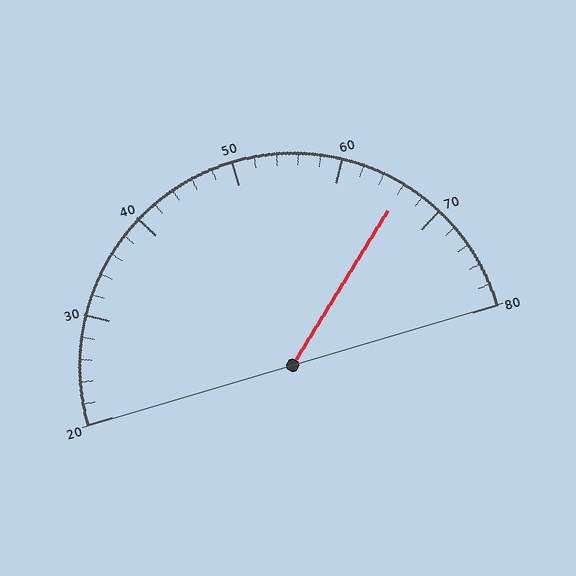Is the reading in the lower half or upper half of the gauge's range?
The reading is in the upper half of the range (20 to 80).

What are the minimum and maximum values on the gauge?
The gauge ranges from 20 to 80.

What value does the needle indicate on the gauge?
The needle indicates approximately 66.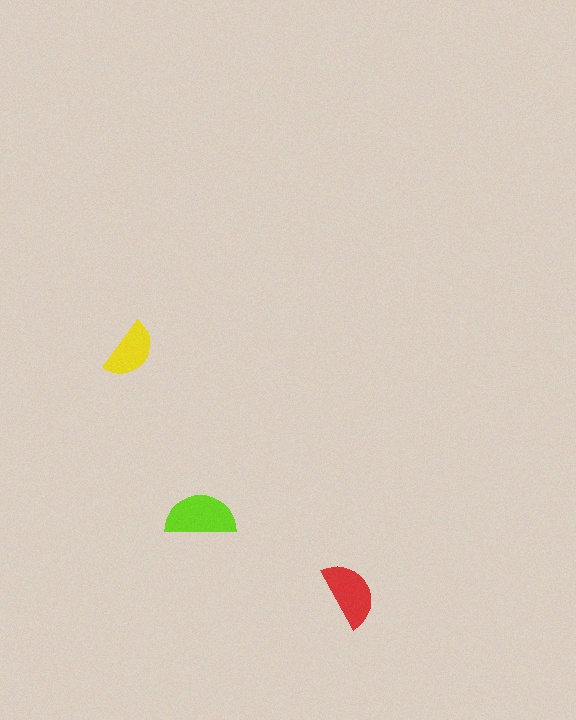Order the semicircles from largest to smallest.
the lime one, the red one, the yellow one.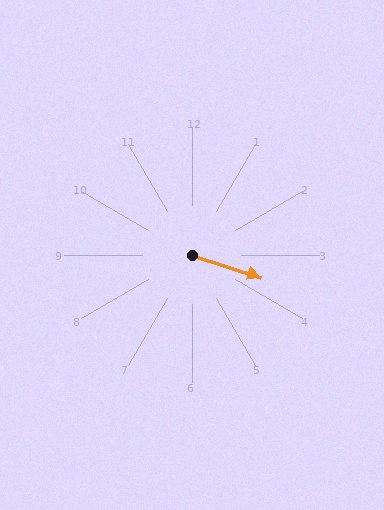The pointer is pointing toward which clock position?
Roughly 4 o'clock.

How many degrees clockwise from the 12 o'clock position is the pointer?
Approximately 108 degrees.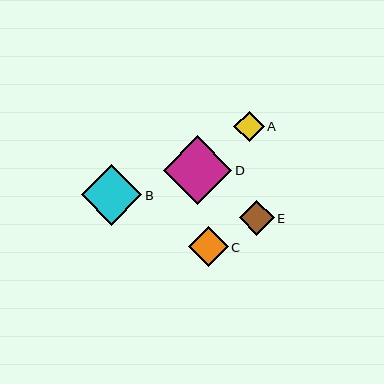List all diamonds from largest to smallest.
From largest to smallest: D, B, C, E, A.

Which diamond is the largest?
Diamond D is the largest with a size of approximately 69 pixels.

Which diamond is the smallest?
Diamond A is the smallest with a size of approximately 30 pixels.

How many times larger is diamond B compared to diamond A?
Diamond B is approximately 2.0 times the size of diamond A.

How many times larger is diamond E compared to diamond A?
Diamond E is approximately 1.2 times the size of diamond A.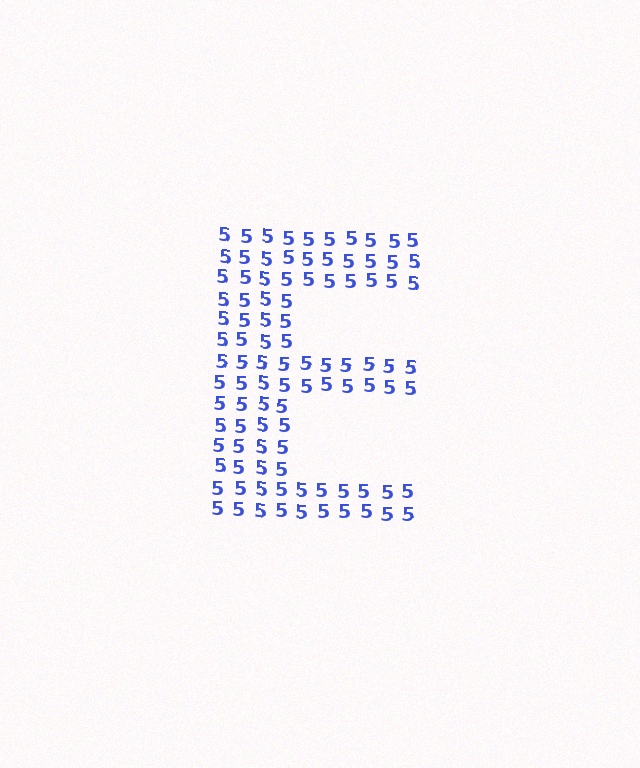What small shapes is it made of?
It is made of small digit 5's.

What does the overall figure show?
The overall figure shows the letter E.